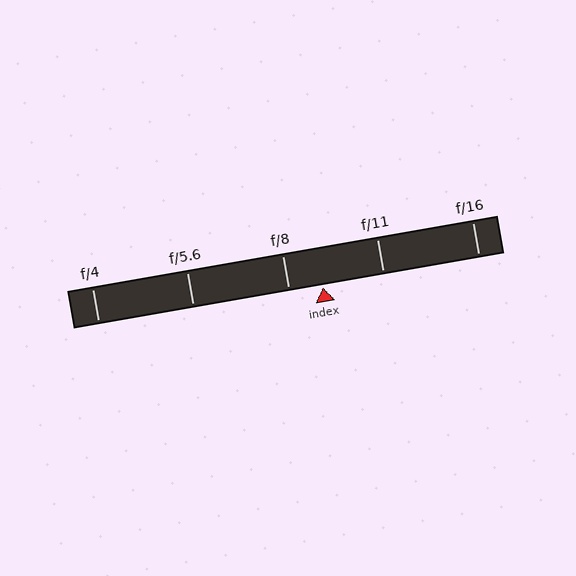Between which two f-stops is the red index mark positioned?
The index mark is between f/8 and f/11.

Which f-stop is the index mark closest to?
The index mark is closest to f/8.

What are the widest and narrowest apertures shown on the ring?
The widest aperture shown is f/4 and the narrowest is f/16.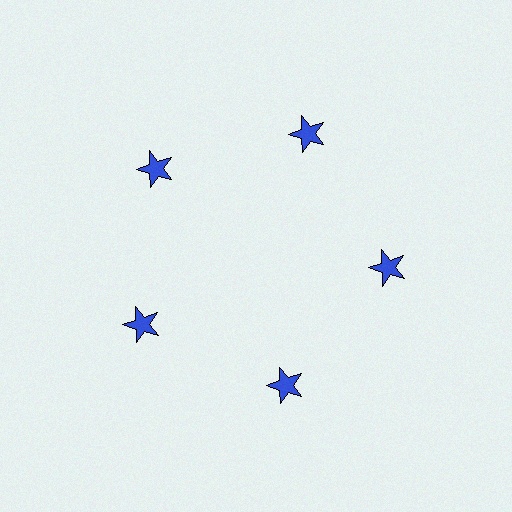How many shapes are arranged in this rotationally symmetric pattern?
There are 5 shapes, arranged in 5 groups of 1.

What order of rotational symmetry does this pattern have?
This pattern has 5-fold rotational symmetry.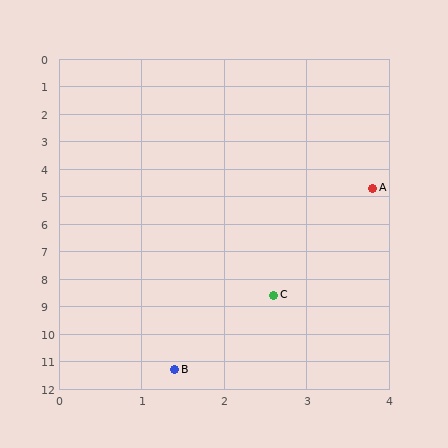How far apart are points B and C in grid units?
Points B and C are about 3.0 grid units apart.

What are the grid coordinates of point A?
Point A is at approximately (3.8, 4.7).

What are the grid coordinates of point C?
Point C is at approximately (2.6, 8.6).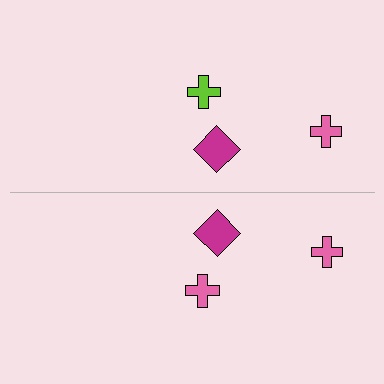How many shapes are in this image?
There are 6 shapes in this image.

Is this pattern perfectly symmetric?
No, the pattern is not perfectly symmetric. The pink cross on the bottom side breaks the symmetry — its mirror counterpart is lime.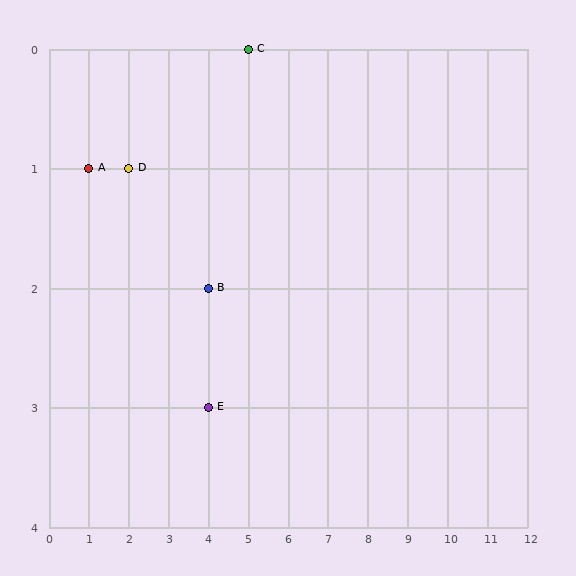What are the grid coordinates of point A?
Point A is at grid coordinates (1, 1).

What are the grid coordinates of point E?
Point E is at grid coordinates (4, 3).